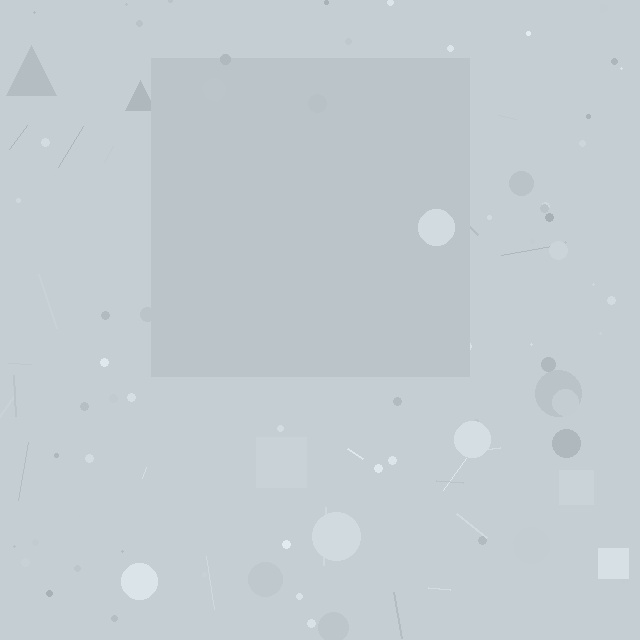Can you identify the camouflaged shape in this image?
The camouflaged shape is a square.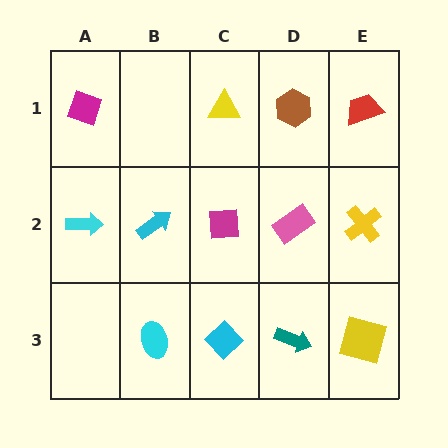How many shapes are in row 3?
4 shapes.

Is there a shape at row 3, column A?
No, that cell is empty.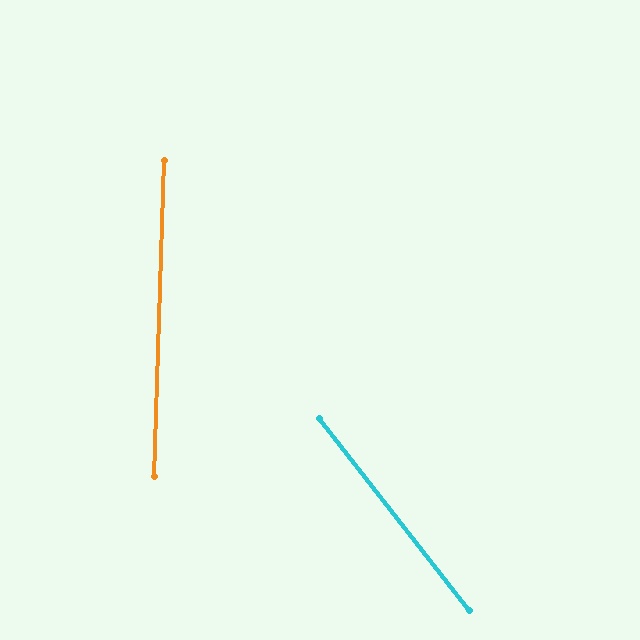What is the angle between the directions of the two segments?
Approximately 40 degrees.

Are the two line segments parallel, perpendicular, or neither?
Neither parallel nor perpendicular — they differ by about 40°.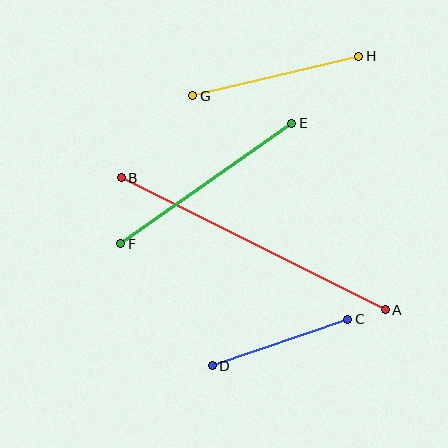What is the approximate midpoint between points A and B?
The midpoint is at approximately (253, 244) pixels.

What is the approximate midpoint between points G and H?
The midpoint is at approximately (276, 76) pixels.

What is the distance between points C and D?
The distance is approximately 143 pixels.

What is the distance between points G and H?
The distance is approximately 171 pixels.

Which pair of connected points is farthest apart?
Points A and B are farthest apart.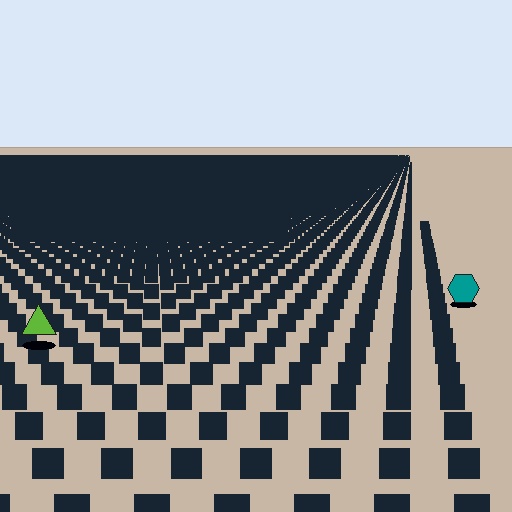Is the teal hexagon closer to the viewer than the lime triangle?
No. The lime triangle is closer — you can tell from the texture gradient: the ground texture is coarser near it.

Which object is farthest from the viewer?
The teal hexagon is farthest from the viewer. It appears smaller and the ground texture around it is denser.